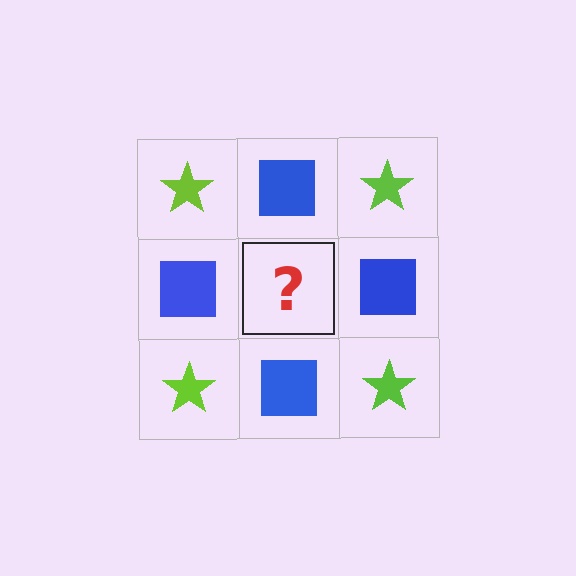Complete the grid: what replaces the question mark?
The question mark should be replaced with a lime star.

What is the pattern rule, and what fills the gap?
The rule is that it alternates lime star and blue square in a checkerboard pattern. The gap should be filled with a lime star.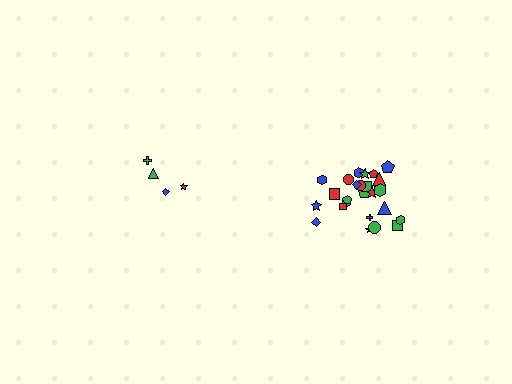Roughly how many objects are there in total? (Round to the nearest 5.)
Roughly 30 objects in total.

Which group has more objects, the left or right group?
The right group.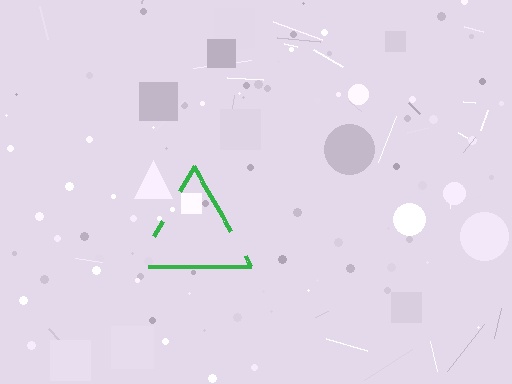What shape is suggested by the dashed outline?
The dashed outline suggests a triangle.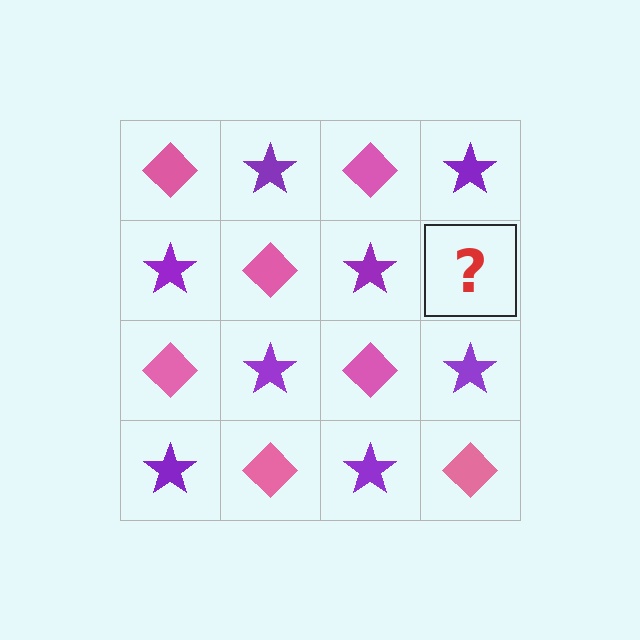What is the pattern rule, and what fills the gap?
The rule is that it alternates pink diamond and purple star in a checkerboard pattern. The gap should be filled with a pink diamond.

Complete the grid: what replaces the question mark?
The question mark should be replaced with a pink diamond.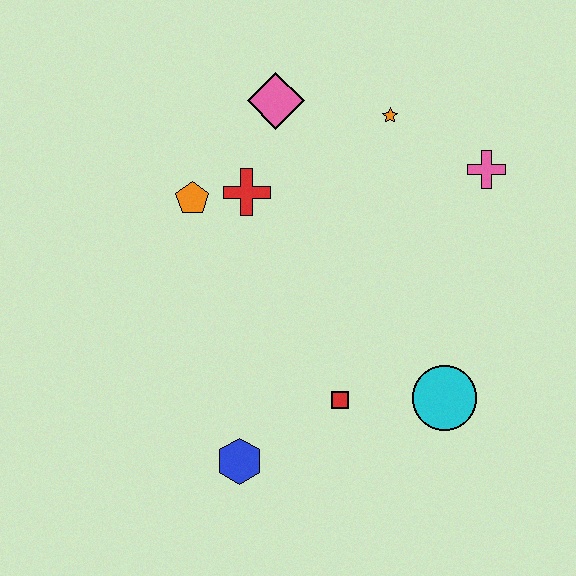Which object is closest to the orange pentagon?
The red cross is closest to the orange pentagon.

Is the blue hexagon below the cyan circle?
Yes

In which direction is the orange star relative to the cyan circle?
The orange star is above the cyan circle.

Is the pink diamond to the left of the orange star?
Yes